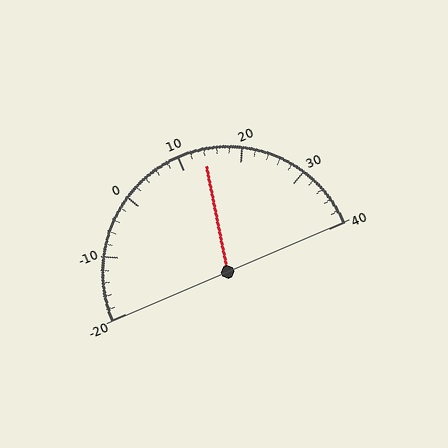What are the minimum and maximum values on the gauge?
The gauge ranges from -20 to 40.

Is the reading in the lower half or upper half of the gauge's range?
The reading is in the upper half of the range (-20 to 40).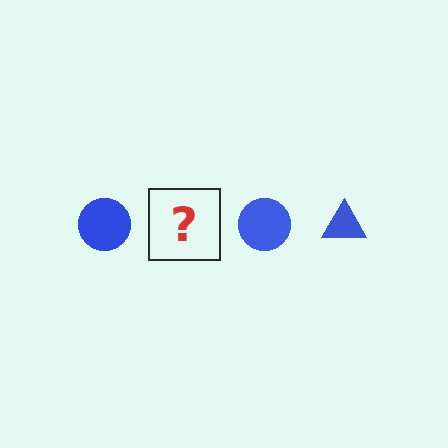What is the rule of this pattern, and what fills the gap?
The rule is that the pattern cycles through circle, triangle shapes in blue. The gap should be filled with a blue triangle.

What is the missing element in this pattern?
The missing element is a blue triangle.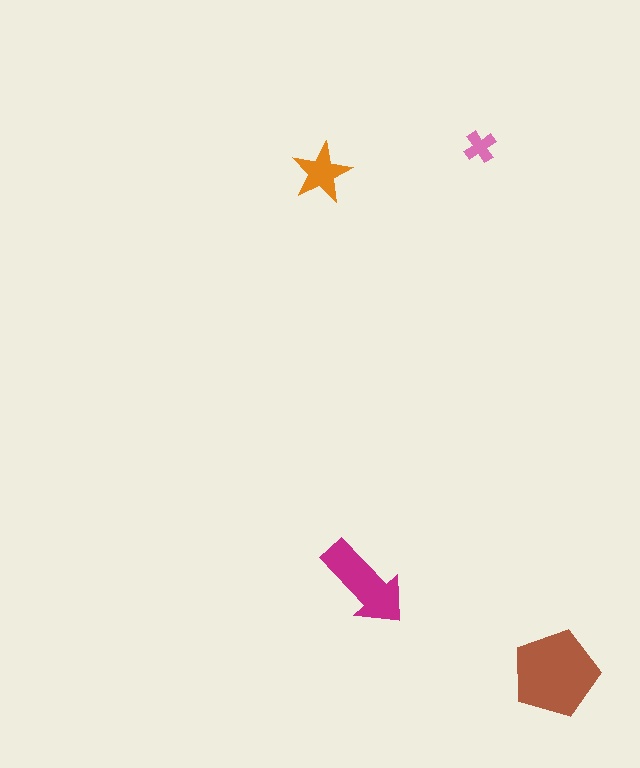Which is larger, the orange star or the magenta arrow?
The magenta arrow.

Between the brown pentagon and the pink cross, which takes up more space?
The brown pentagon.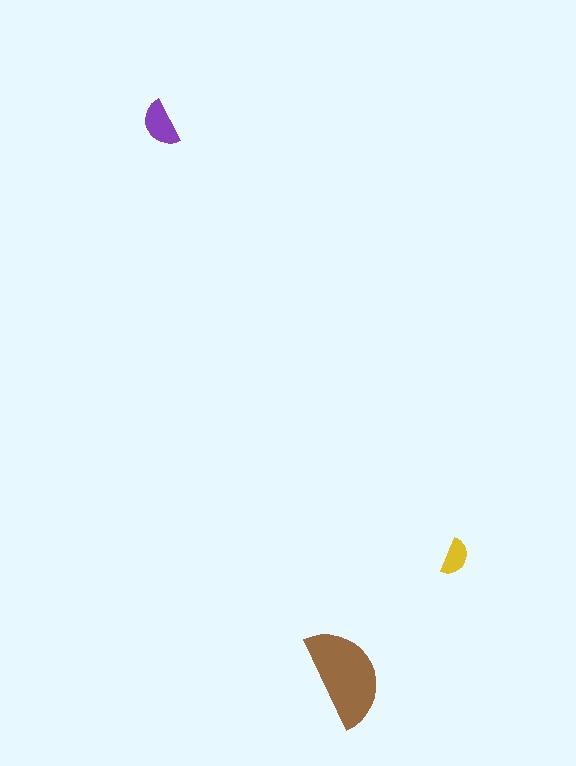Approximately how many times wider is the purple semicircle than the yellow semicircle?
About 1.5 times wider.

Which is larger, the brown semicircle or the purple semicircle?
The brown one.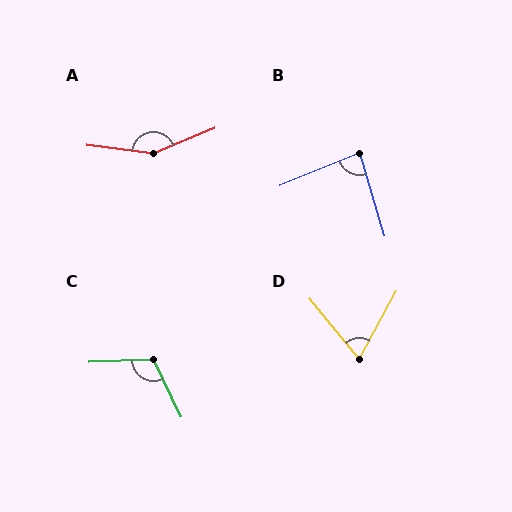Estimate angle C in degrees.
Approximately 114 degrees.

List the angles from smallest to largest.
D (68°), B (85°), C (114°), A (151°).